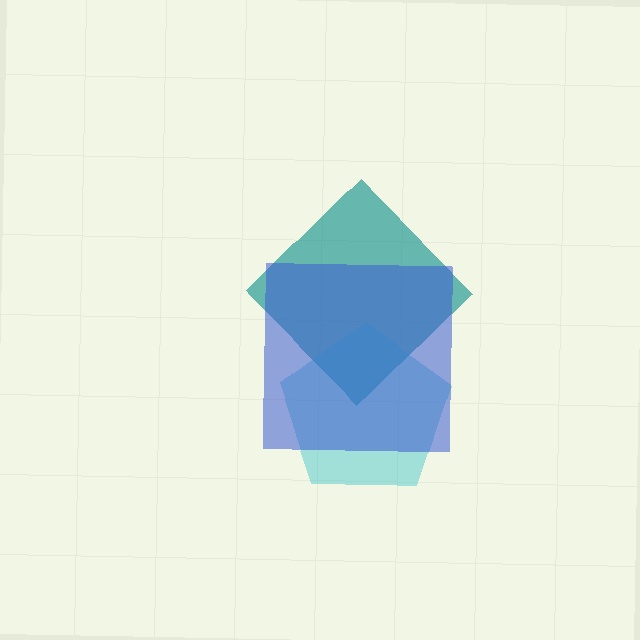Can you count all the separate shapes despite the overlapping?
Yes, there are 3 separate shapes.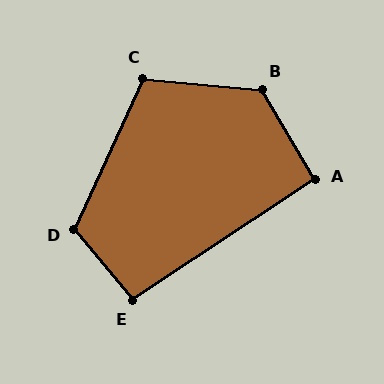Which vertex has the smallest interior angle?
A, at approximately 93 degrees.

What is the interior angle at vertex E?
Approximately 96 degrees (obtuse).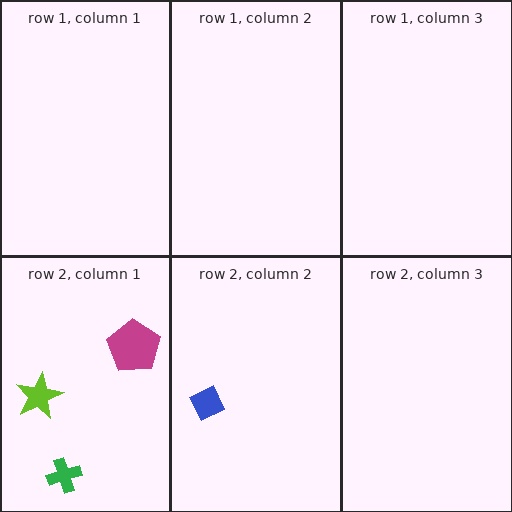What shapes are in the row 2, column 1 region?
The green cross, the magenta pentagon, the lime star.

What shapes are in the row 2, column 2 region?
The blue diamond.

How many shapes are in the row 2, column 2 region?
1.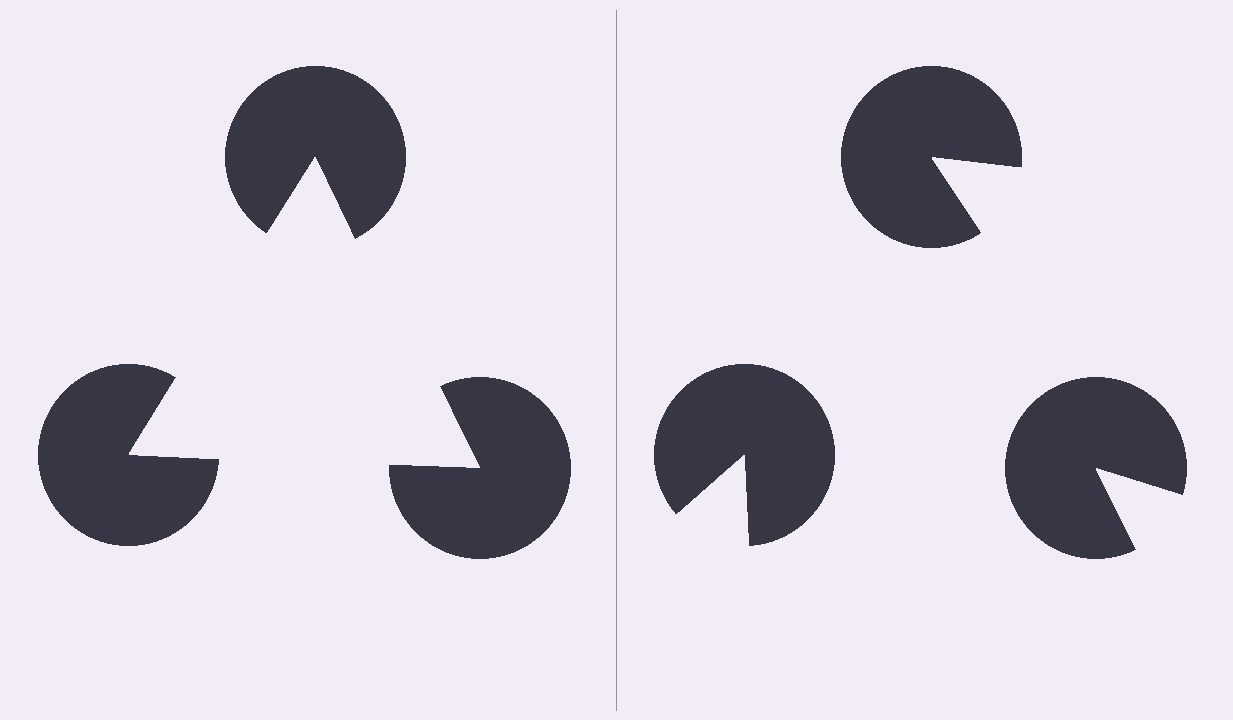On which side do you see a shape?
An illusory triangle appears on the left side. On the right side the wedge cuts are rotated, so no coherent shape forms.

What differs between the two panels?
The pac-man discs are positioned identically on both sides; only the wedge orientations differ. On the left they align to a triangle; on the right they are misaligned.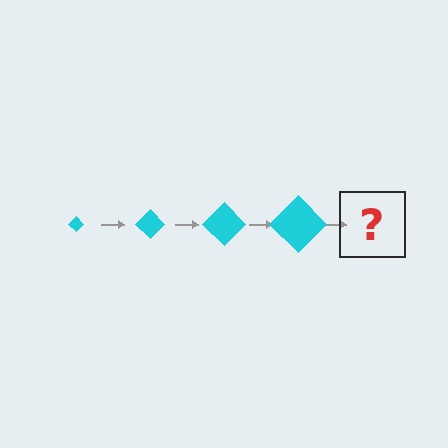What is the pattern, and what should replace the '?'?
The pattern is that the diamond gets progressively larger each step. The '?' should be a cyan diamond, larger than the previous one.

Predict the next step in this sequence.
The next step is a cyan diamond, larger than the previous one.